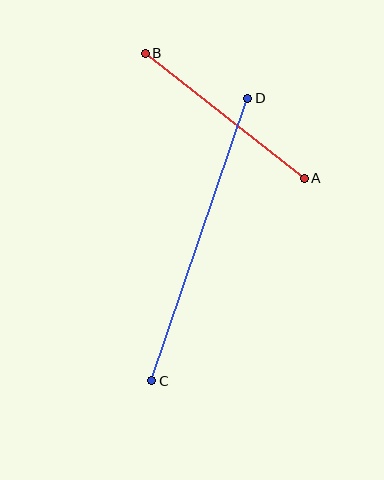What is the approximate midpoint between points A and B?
The midpoint is at approximately (225, 116) pixels.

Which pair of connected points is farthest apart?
Points C and D are farthest apart.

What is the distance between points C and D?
The distance is approximately 299 pixels.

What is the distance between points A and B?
The distance is approximately 202 pixels.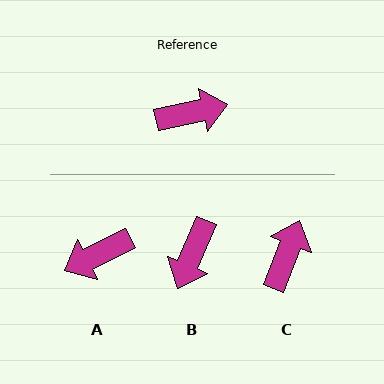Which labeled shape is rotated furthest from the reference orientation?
A, about 166 degrees away.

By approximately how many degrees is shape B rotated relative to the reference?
Approximately 125 degrees clockwise.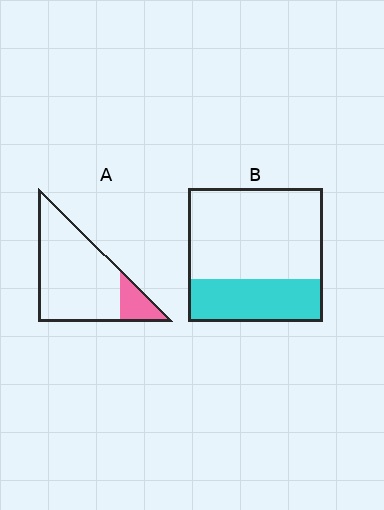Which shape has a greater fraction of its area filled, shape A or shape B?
Shape B.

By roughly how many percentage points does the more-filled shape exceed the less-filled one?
By roughly 15 percentage points (B over A).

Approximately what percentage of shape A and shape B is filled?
A is approximately 15% and B is approximately 30%.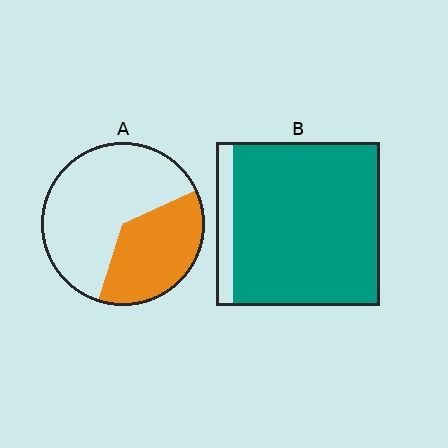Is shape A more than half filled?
No.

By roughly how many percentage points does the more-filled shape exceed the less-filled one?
By roughly 55 percentage points (B over A).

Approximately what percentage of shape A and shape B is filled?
A is approximately 35% and B is approximately 90%.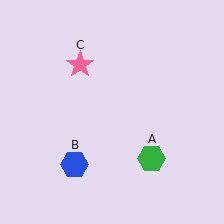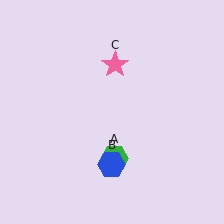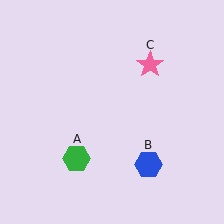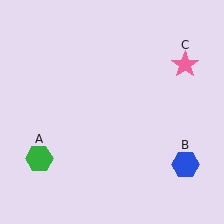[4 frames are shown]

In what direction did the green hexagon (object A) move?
The green hexagon (object A) moved left.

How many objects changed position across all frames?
3 objects changed position: green hexagon (object A), blue hexagon (object B), pink star (object C).